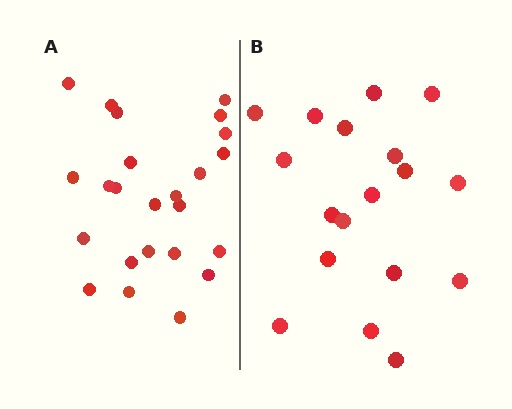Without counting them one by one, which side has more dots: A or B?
Region A (the left region) has more dots.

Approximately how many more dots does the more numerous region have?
Region A has about 6 more dots than region B.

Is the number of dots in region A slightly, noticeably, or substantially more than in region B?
Region A has noticeably more, but not dramatically so. The ratio is roughly 1.3 to 1.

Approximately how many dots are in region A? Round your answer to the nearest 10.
About 20 dots. (The exact count is 24, which rounds to 20.)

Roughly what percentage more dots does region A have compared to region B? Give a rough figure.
About 35% more.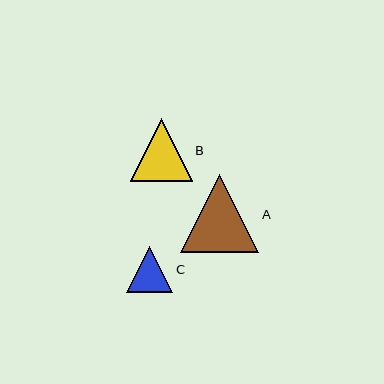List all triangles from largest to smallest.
From largest to smallest: A, B, C.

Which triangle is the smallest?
Triangle C is the smallest with a size of approximately 46 pixels.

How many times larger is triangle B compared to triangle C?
Triangle B is approximately 1.3 times the size of triangle C.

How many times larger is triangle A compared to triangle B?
Triangle A is approximately 1.3 times the size of triangle B.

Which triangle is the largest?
Triangle A is the largest with a size of approximately 79 pixels.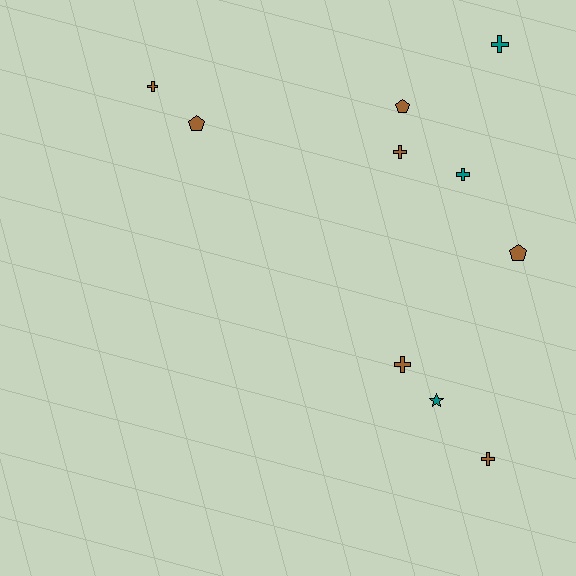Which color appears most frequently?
Brown, with 7 objects.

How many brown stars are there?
There are no brown stars.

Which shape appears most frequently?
Cross, with 6 objects.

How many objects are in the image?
There are 10 objects.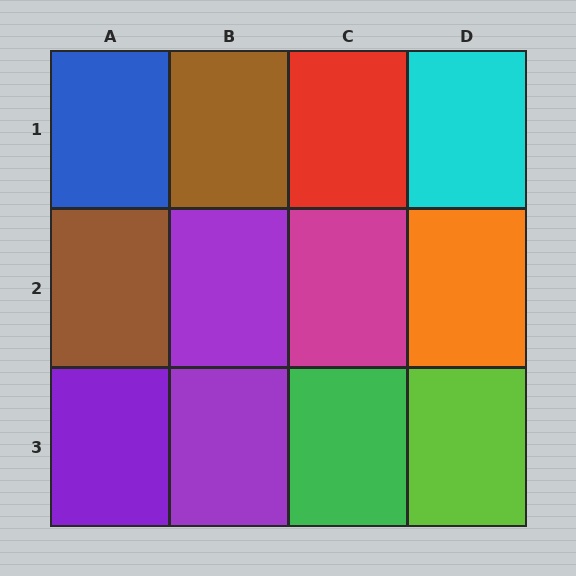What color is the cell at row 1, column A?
Blue.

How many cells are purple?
3 cells are purple.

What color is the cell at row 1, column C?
Red.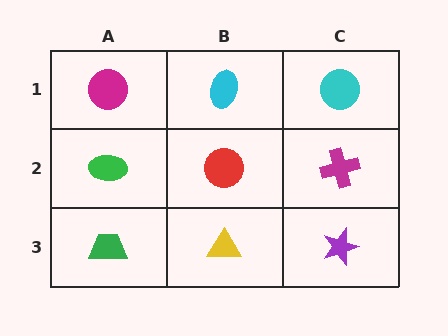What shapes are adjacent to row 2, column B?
A cyan ellipse (row 1, column B), a yellow triangle (row 3, column B), a green ellipse (row 2, column A), a magenta cross (row 2, column C).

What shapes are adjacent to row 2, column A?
A magenta circle (row 1, column A), a green trapezoid (row 3, column A), a red circle (row 2, column B).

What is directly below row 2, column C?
A purple star.